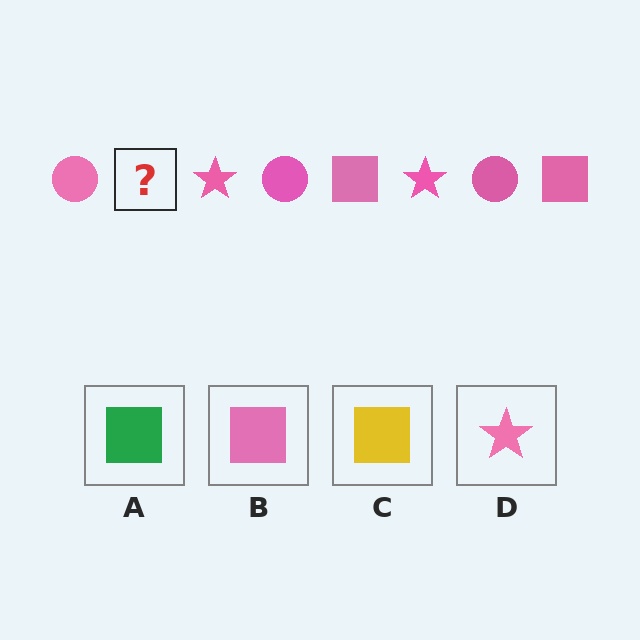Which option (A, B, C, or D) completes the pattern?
B.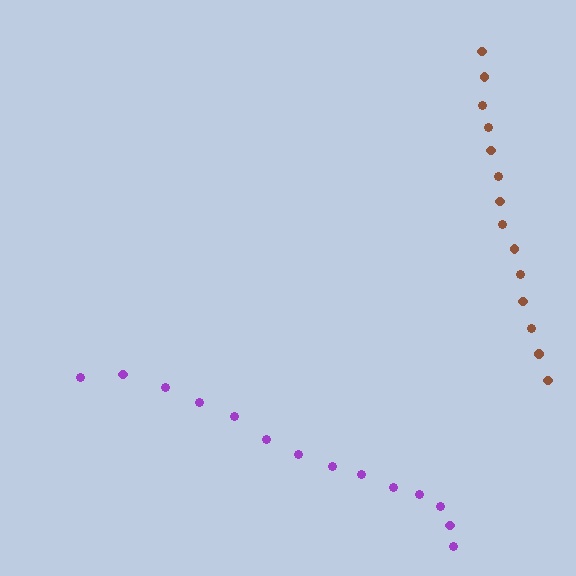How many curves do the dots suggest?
There are 2 distinct paths.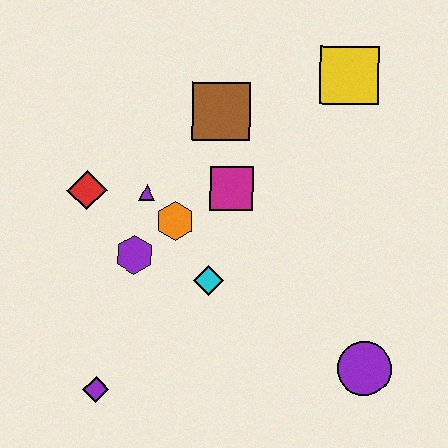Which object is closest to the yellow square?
The brown square is closest to the yellow square.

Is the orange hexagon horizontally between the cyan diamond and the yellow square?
No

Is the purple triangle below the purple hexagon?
No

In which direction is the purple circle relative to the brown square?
The purple circle is below the brown square.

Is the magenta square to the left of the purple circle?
Yes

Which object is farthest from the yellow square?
The purple diamond is farthest from the yellow square.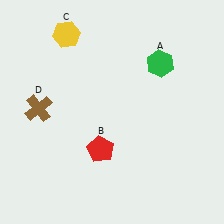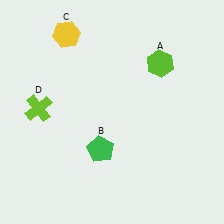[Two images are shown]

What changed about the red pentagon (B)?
In Image 1, B is red. In Image 2, it changed to green.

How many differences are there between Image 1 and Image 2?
There are 3 differences between the two images.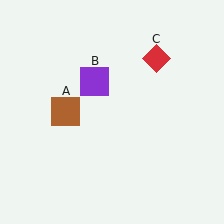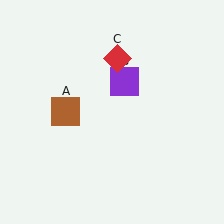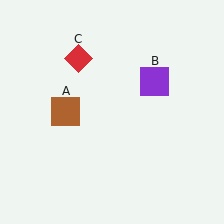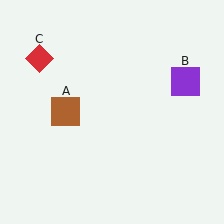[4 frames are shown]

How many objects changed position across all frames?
2 objects changed position: purple square (object B), red diamond (object C).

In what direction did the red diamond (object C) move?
The red diamond (object C) moved left.